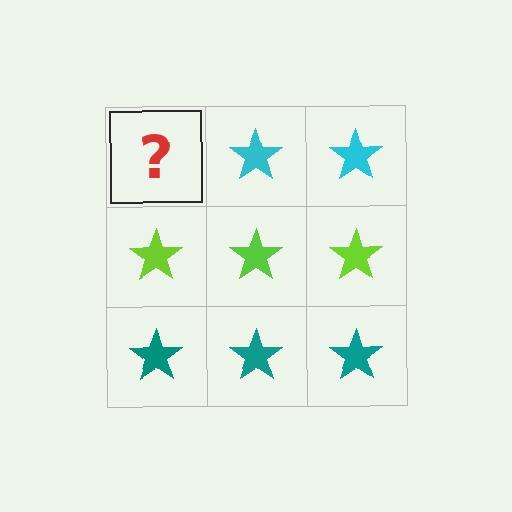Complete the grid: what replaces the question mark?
The question mark should be replaced with a cyan star.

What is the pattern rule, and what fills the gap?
The rule is that each row has a consistent color. The gap should be filled with a cyan star.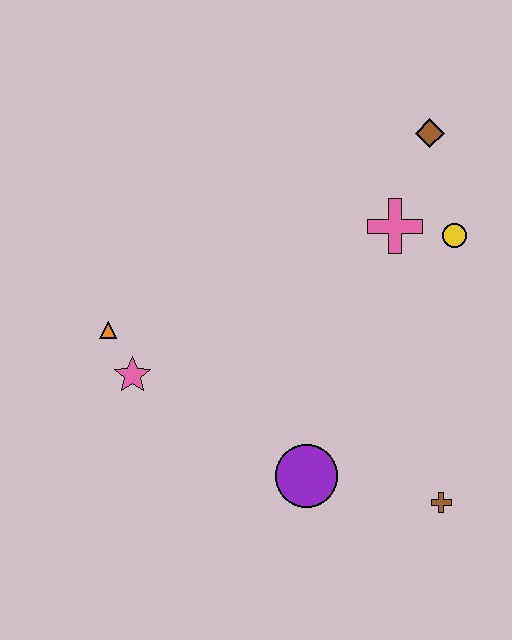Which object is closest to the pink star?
The orange triangle is closest to the pink star.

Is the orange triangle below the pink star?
No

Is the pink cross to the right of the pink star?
Yes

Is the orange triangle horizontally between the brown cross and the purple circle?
No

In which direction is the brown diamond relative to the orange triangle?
The brown diamond is to the right of the orange triangle.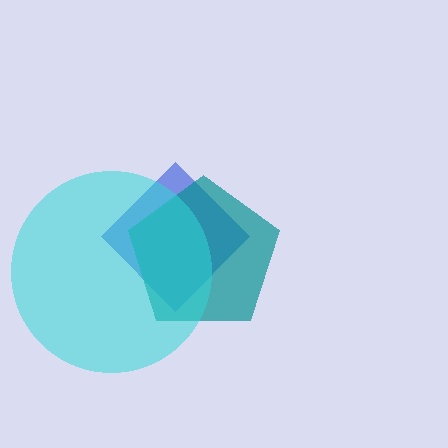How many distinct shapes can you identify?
There are 3 distinct shapes: a blue diamond, a teal pentagon, a cyan circle.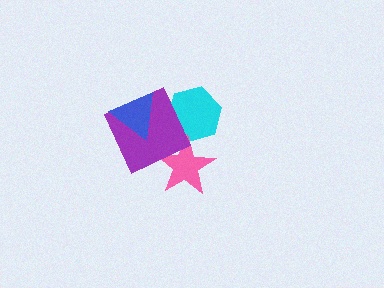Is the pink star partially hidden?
Yes, it is partially covered by another shape.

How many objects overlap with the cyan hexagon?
2 objects overlap with the cyan hexagon.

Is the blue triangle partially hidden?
No, no other shape covers it.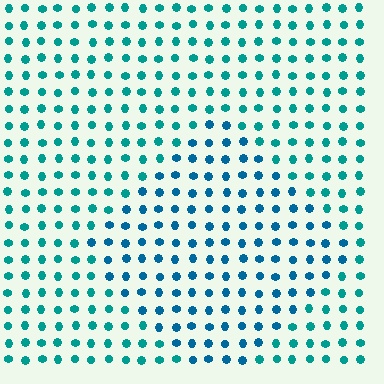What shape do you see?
I see a diamond.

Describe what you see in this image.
The image is filled with small teal elements in a uniform arrangement. A diamond-shaped region is visible where the elements are tinted to a slightly different hue, forming a subtle color boundary.